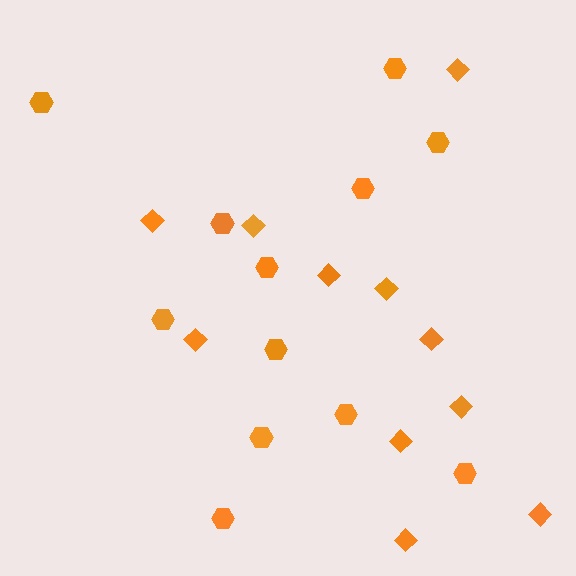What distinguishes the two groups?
There are 2 groups: one group of diamonds (11) and one group of hexagons (12).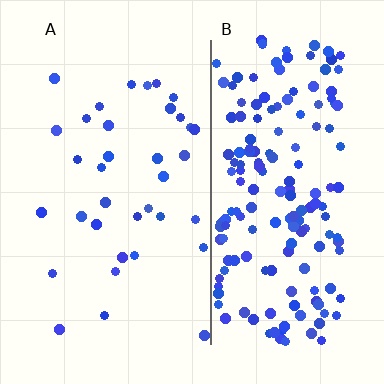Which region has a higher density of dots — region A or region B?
B (the right).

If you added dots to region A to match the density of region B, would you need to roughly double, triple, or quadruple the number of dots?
Approximately quadruple.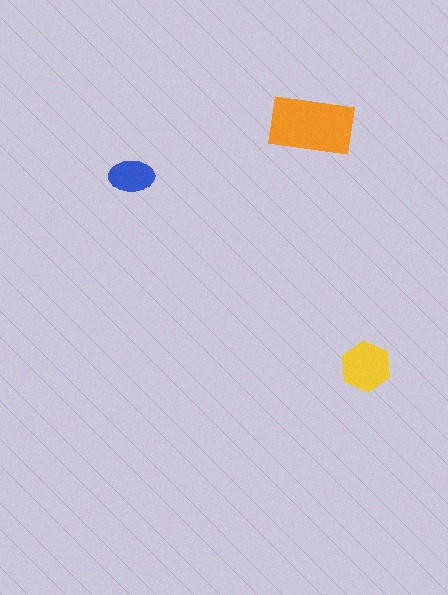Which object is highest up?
The orange rectangle is topmost.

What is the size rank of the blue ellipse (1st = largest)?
3rd.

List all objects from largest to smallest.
The orange rectangle, the yellow hexagon, the blue ellipse.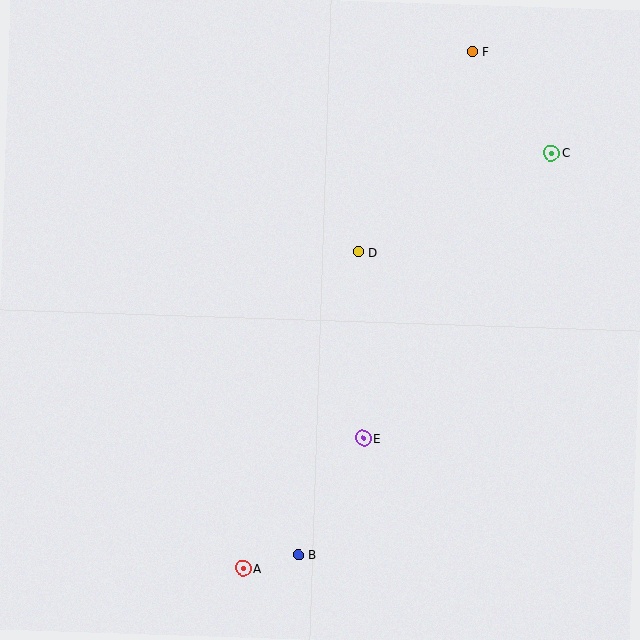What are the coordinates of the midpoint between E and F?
The midpoint between E and F is at (418, 245).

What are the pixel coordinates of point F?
Point F is at (472, 52).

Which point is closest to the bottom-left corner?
Point A is closest to the bottom-left corner.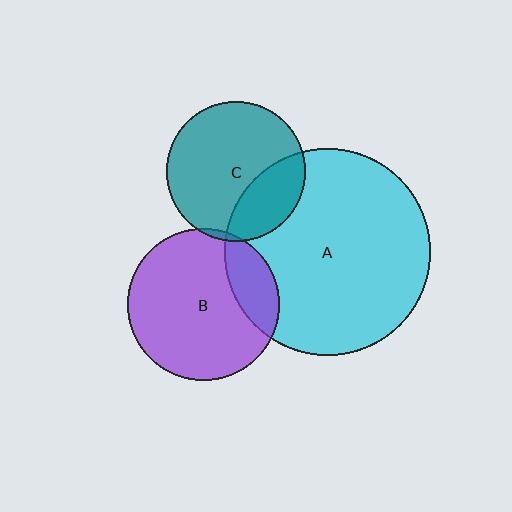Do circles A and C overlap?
Yes.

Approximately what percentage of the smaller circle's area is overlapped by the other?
Approximately 25%.